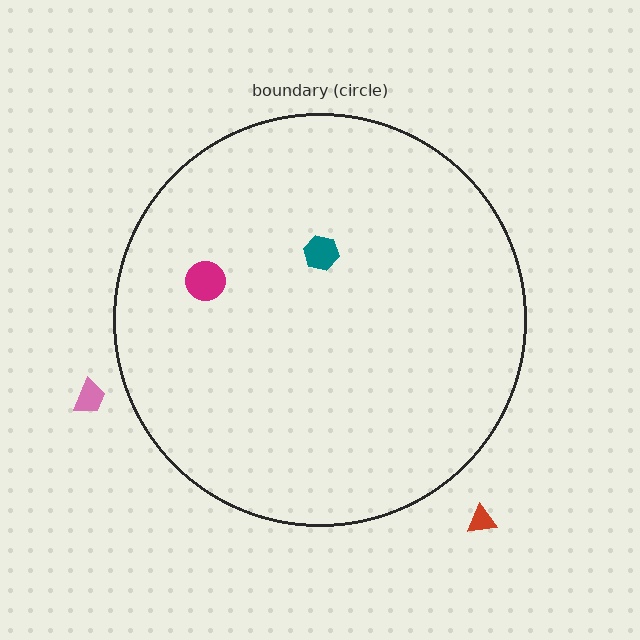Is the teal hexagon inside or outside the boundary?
Inside.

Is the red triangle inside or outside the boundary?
Outside.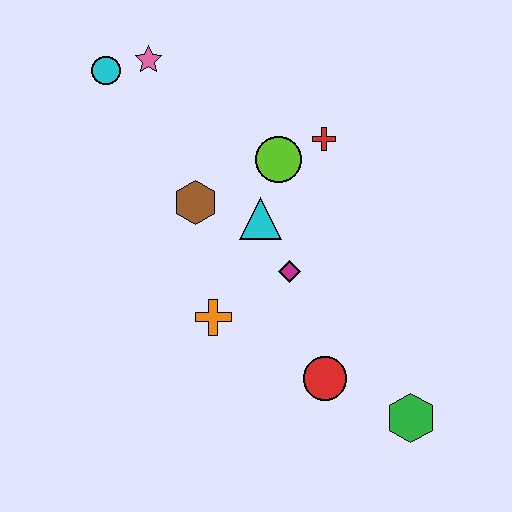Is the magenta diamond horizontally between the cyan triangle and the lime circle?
No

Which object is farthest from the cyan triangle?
The green hexagon is farthest from the cyan triangle.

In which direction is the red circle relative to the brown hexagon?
The red circle is below the brown hexagon.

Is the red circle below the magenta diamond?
Yes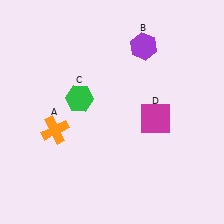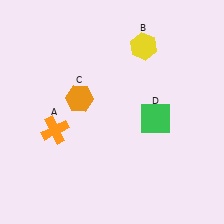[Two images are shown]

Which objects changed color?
B changed from purple to yellow. C changed from green to orange. D changed from magenta to green.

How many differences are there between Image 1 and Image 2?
There are 3 differences between the two images.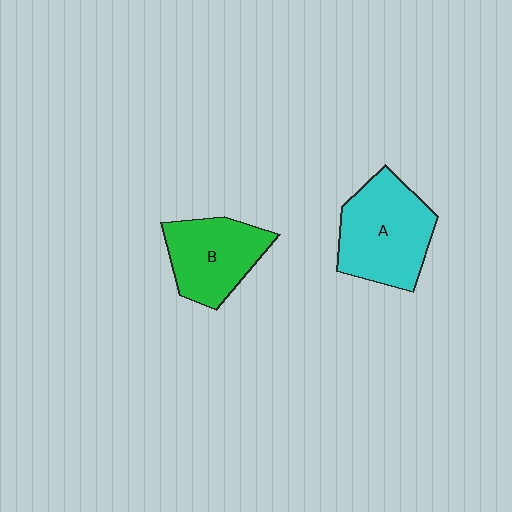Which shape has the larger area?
Shape A (cyan).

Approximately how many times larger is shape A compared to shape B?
Approximately 1.2 times.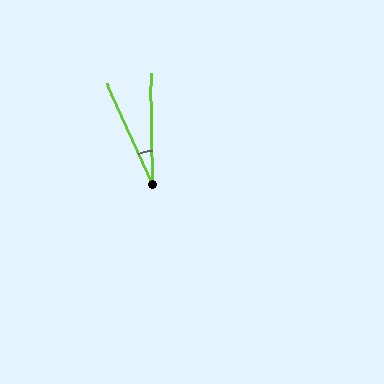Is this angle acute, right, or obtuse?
It is acute.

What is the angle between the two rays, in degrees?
Approximately 23 degrees.